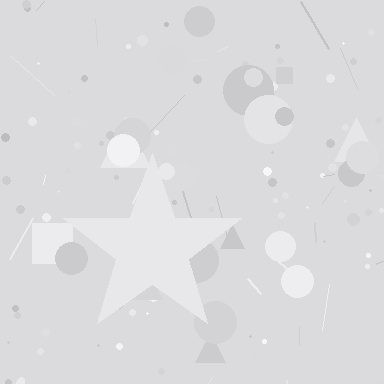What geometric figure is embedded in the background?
A star is embedded in the background.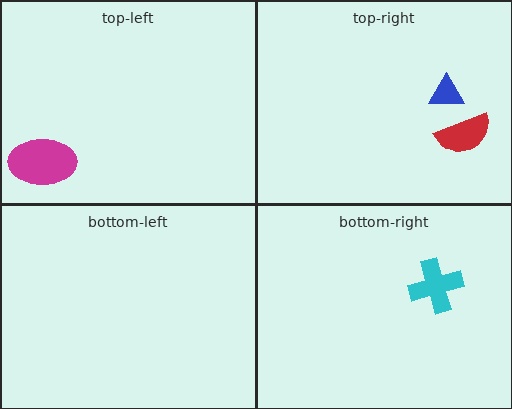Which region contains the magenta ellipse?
The top-left region.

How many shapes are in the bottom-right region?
1.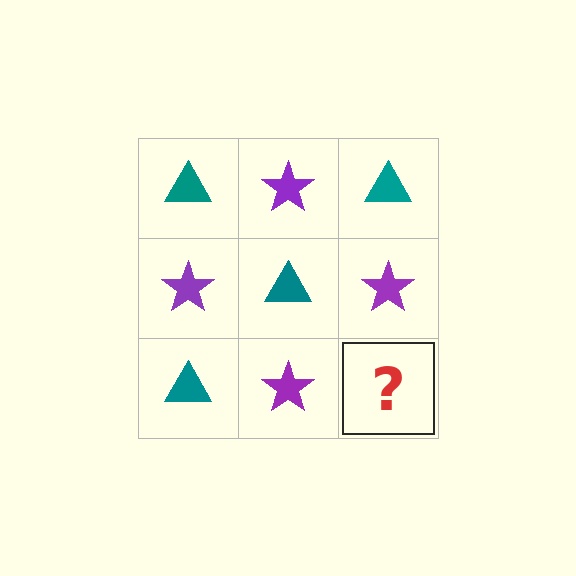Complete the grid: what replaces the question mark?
The question mark should be replaced with a teal triangle.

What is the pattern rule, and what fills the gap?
The rule is that it alternates teal triangle and purple star in a checkerboard pattern. The gap should be filled with a teal triangle.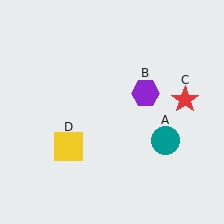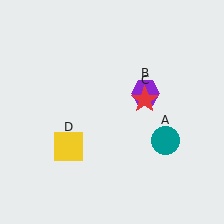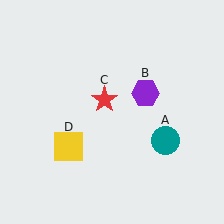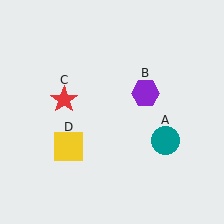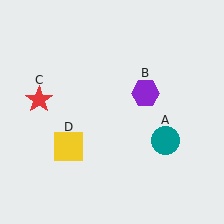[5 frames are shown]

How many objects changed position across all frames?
1 object changed position: red star (object C).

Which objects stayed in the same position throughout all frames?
Teal circle (object A) and purple hexagon (object B) and yellow square (object D) remained stationary.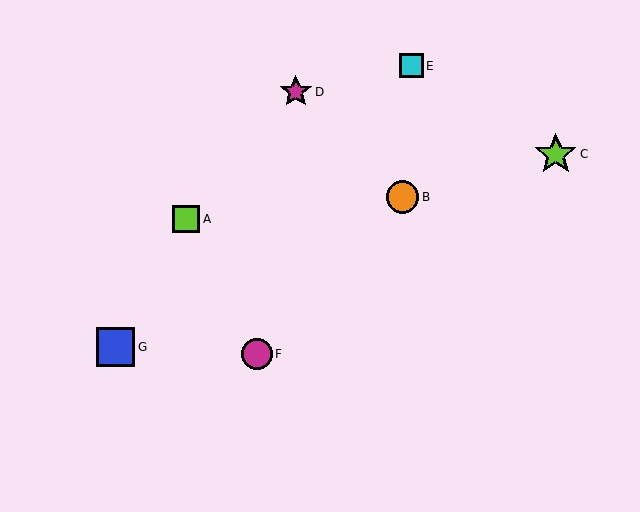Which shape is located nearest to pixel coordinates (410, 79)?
The cyan square (labeled E) at (411, 66) is nearest to that location.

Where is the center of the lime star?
The center of the lime star is at (556, 154).